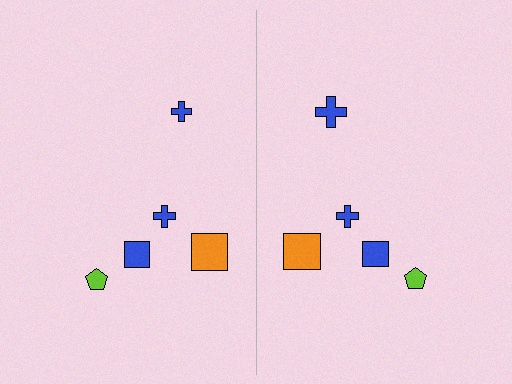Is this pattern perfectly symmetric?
No, the pattern is not perfectly symmetric. The blue cross on the right side has a different size than its mirror counterpart.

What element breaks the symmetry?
The blue cross on the right side has a different size than its mirror counterpart.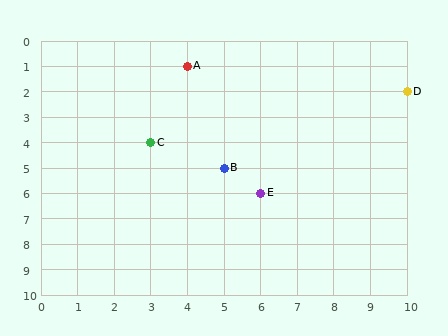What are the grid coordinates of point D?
Point D is at grid coordinates (10, 2).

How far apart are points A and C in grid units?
Points A and C are 1 column and 3 rows apart (about 3.2 grid units diagonally).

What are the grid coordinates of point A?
Point A is at grid coordinates (4, 1).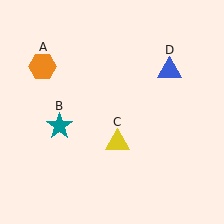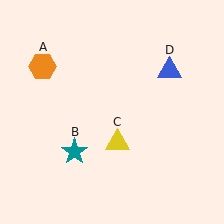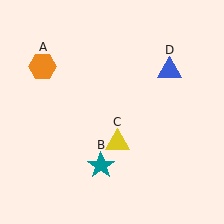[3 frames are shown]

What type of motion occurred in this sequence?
The teal star (object B) rotated counterclockwise around the center of the scene.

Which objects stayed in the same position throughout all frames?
Orange hexagon (object A) and yellow triangle (object C) and blue triangle (object D) remained stationary.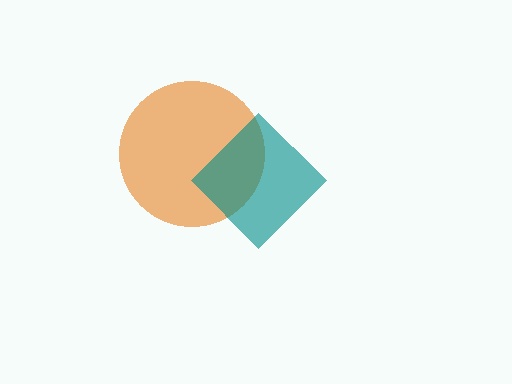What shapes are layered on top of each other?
The layered shapes are: an orange circle, a teal diamond.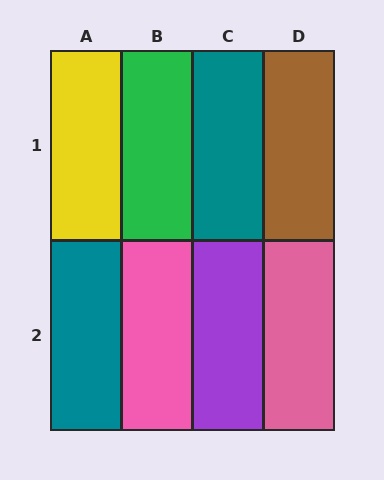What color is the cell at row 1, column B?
Green.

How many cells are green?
1 cell is green.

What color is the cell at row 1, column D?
Brown.